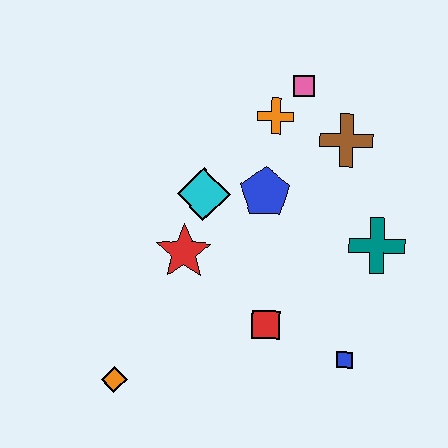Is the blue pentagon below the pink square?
Yes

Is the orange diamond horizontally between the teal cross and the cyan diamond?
No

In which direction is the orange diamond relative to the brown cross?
The orange diamond is below the brown cross.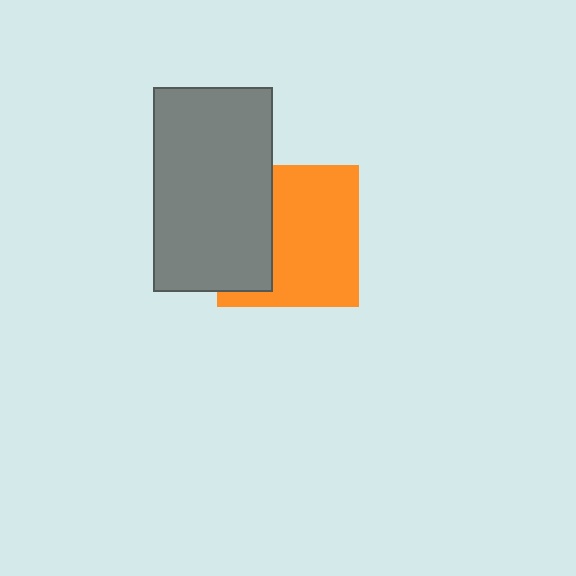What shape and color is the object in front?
The object in front is a gray rectangle.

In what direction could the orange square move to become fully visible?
The orange square could move right. That would shift it out from behind the gray rectangle entirely.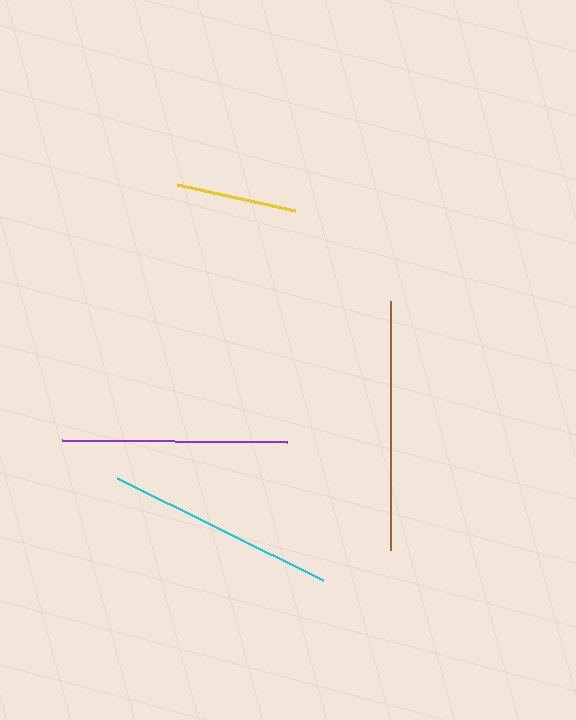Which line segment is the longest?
The brown line is the longest at approximately 249 pixels.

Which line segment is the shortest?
The yellow line is the shortest at approximately 120 pixels.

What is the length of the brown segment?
The brown segment is approximately 249 pixels long.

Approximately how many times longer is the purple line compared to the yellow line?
The purple line is approximately 1.9 times the length of the yellow line.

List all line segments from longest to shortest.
From longest to shortest: brown, cyan, purple, yellow.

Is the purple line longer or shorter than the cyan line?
The cyan line is longer than the purple line.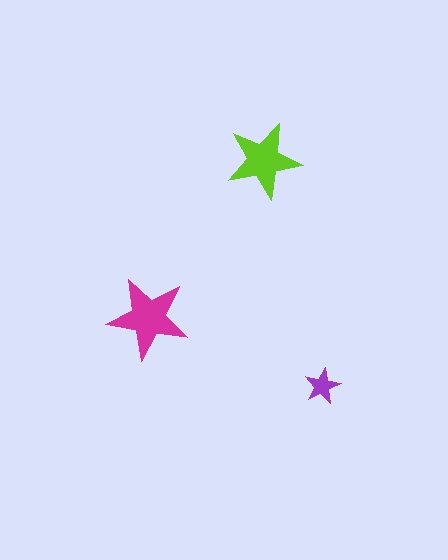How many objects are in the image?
There are 3 objects in the image.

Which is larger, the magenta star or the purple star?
The magenta one.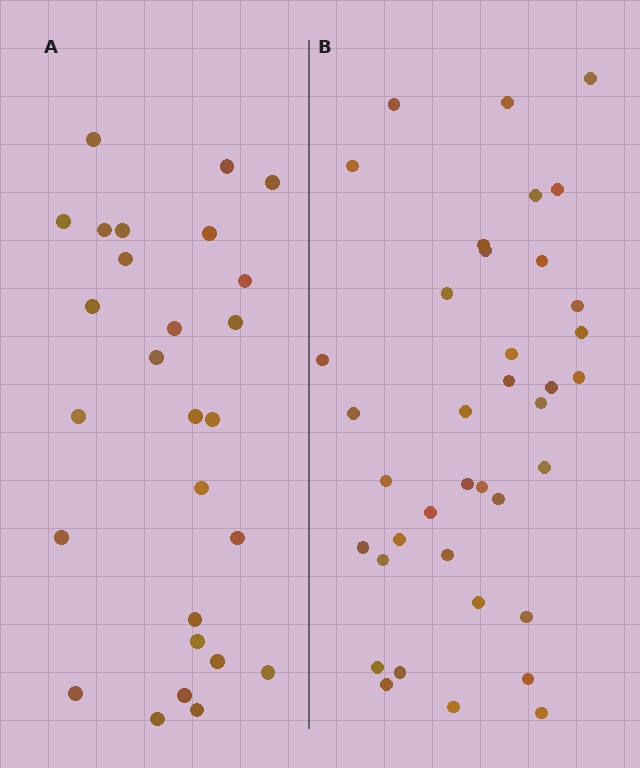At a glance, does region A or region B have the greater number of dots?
Region B (the right region) has more dots.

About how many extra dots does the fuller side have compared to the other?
Region B has roughly 12 or so more dots than region A.